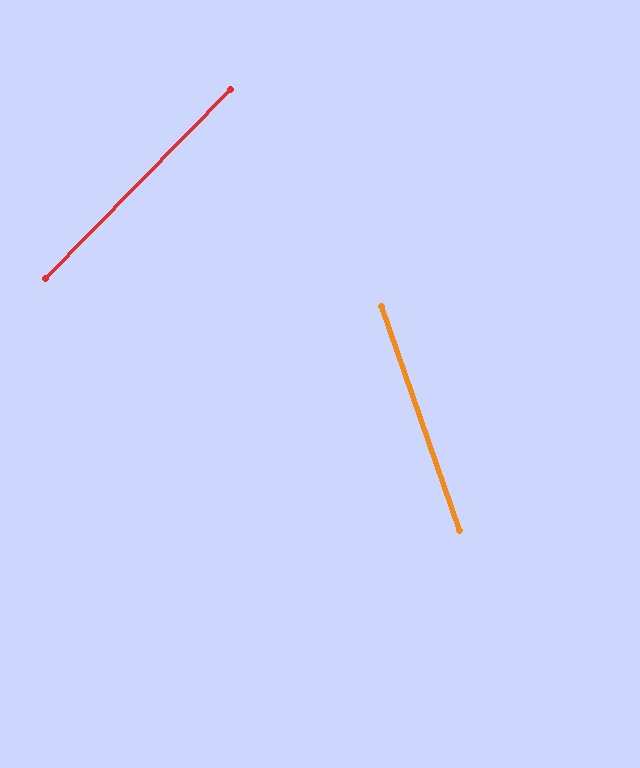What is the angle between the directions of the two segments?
Approximately 64 degrees.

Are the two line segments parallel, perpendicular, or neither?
Neither parallel nor perpendicular — they differ by about 64°.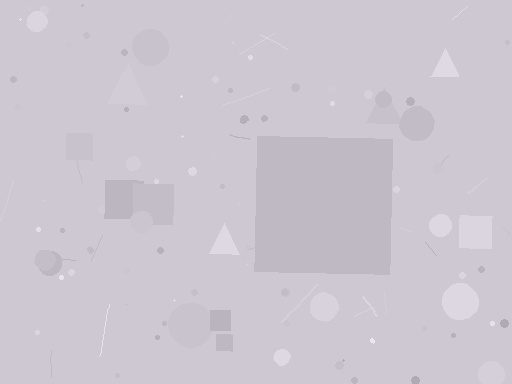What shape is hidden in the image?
A square is hidden in the image.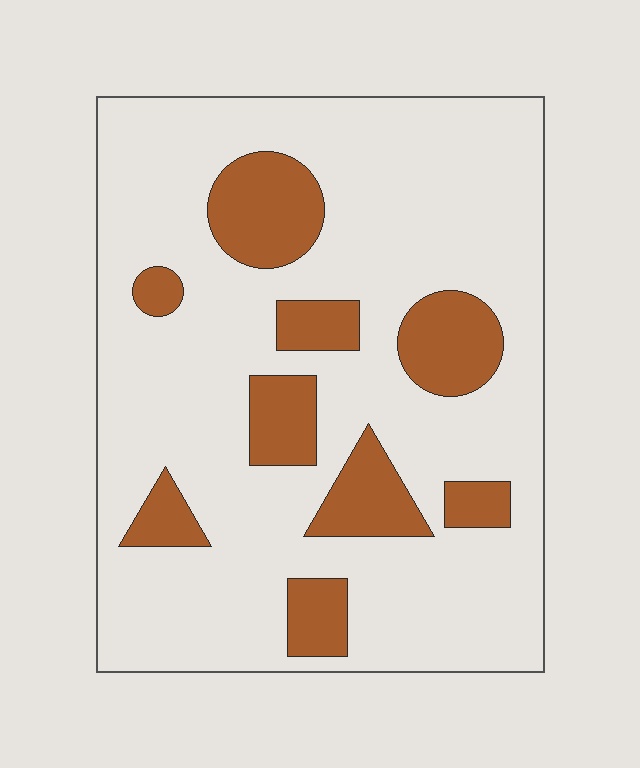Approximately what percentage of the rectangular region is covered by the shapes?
Approximately 20%.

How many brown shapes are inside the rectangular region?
9.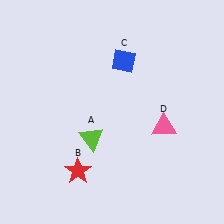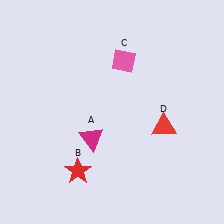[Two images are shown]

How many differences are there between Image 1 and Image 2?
There are 3 differences between the two images.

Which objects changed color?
A changed from lime to magenta. C changed from blue to pink. D changed from pink to red.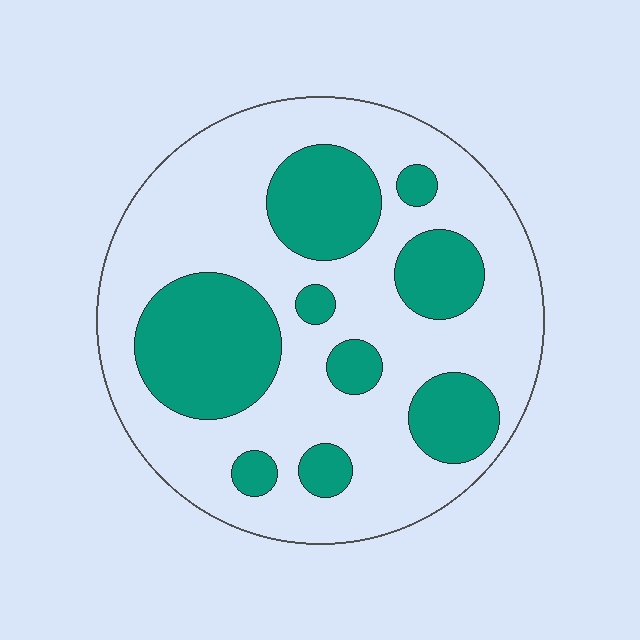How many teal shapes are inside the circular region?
9.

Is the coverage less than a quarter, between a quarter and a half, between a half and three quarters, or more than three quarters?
Between a quarter and a half.